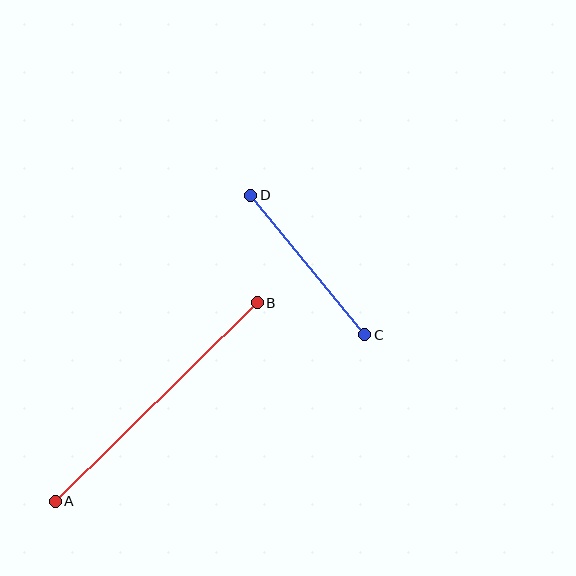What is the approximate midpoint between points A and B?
The midpoint is at approximately (156, 402) pixels.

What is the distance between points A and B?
The distance is approximately 283 pixels.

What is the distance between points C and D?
The distance is approximately 180 pixels.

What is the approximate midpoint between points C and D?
The midpoint is at approximately (308, 265) pixels.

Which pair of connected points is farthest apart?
Points A and B are farthest apart.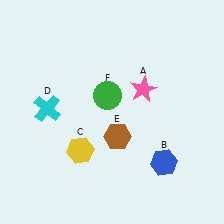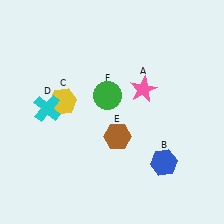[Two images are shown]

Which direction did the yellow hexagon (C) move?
The yellow hexagon (C) moved up.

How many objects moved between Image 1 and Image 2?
1 object moved between the two images.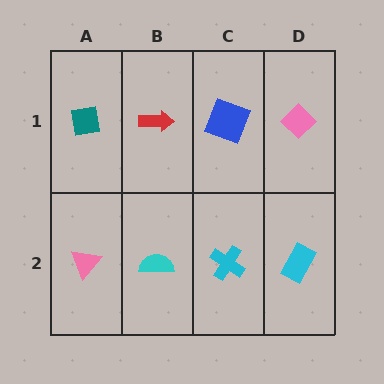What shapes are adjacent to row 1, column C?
A cyan cross (row 2, column C), a red arrow (row 1, column B), a pink diamond (row 1, column D).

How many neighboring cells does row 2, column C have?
3.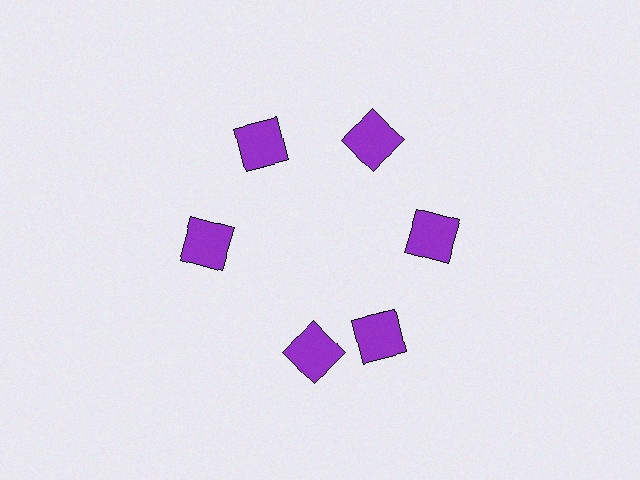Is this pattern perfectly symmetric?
No. The 6 purple squares are arranged in a ring, but one element near the 7 o'clock position is rotated out of alignment along the ring, breaking the 6-fold rotational symmetry.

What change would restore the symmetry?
The symmetry would be restored by rotating it back into even spacing with its neighbors so that all 6 squares sit at equal angles and equal distance from the center.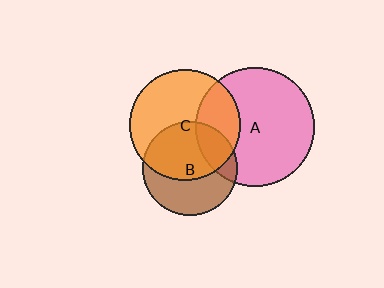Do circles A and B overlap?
Yes.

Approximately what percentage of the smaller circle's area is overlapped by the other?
Approximately 20%.